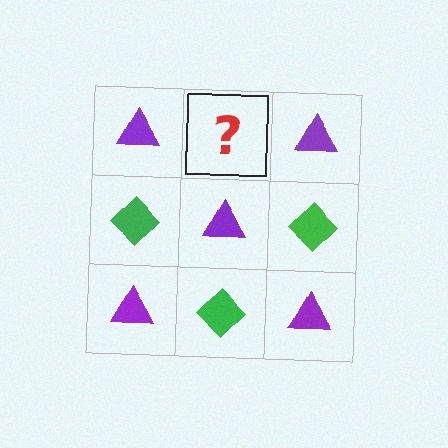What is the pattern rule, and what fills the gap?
The rule is that it alternates purple triangle and green diamond in a checkerboard pattern. The gap should be filled with a green diamond.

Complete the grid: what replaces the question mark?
The question mark should be replaced with a green diamond.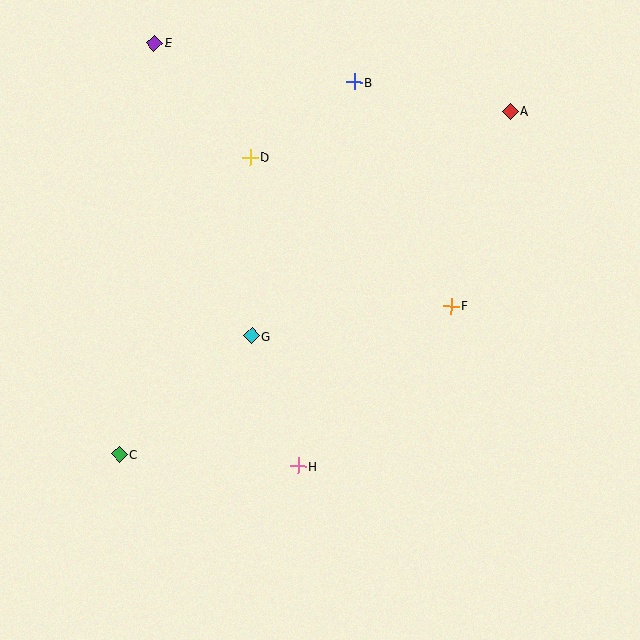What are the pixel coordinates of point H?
Point H is at (298, 466).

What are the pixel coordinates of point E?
Point E is at (155, 43).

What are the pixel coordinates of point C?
Point C is at (119, 454).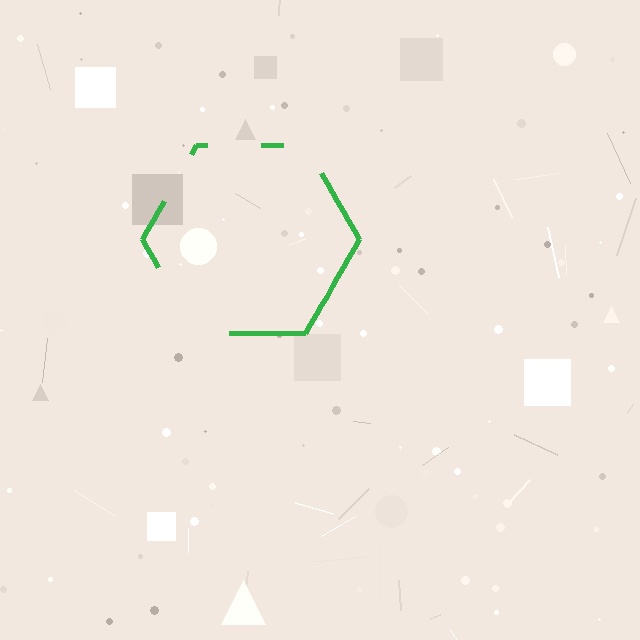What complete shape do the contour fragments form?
The contour fragments form a hexagon.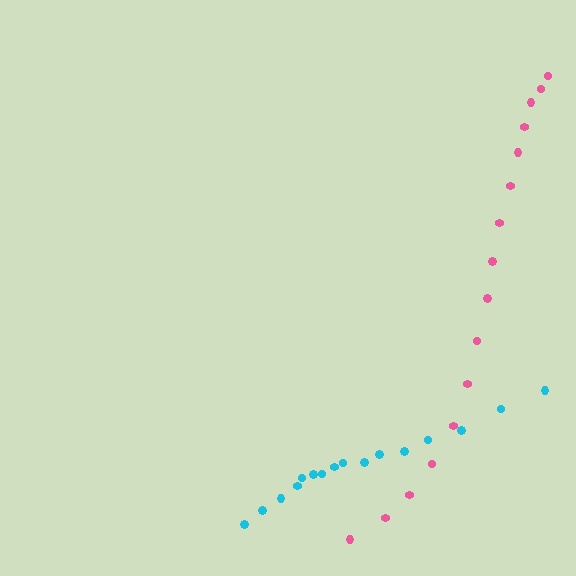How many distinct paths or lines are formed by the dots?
There are 2 distinct paths.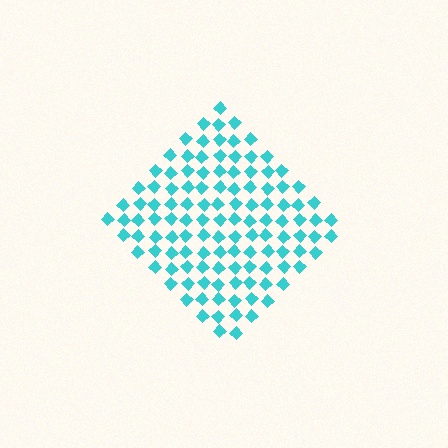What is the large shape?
The large shape is a diamond.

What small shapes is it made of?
It is made of small diamonds.